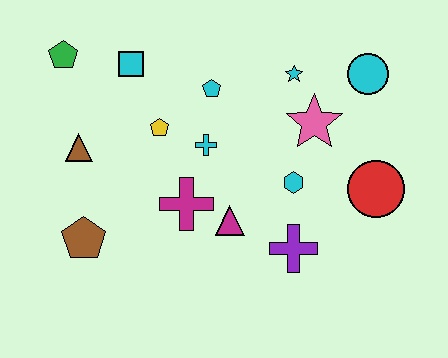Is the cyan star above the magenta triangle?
Yes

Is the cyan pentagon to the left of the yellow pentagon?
No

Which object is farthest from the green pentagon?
The red circle is farthest from the green pentagon.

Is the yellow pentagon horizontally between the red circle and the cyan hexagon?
No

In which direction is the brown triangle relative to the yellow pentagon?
The brown triangle is to the left of the yellow pentagon.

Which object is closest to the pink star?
The cyan star is closest to the pink star.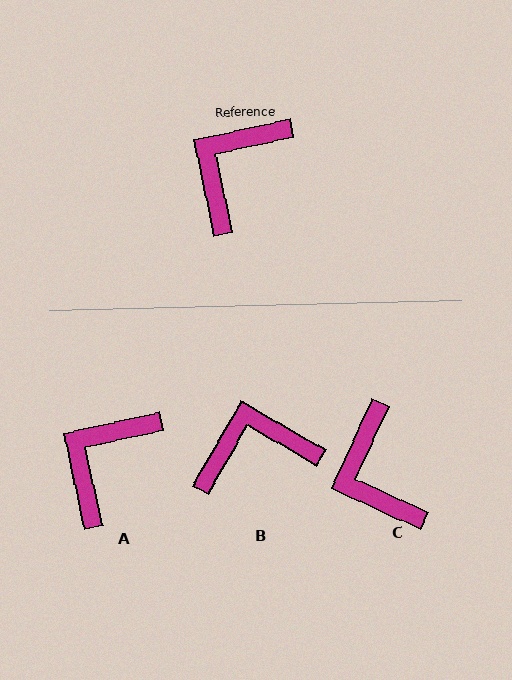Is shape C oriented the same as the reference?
No, it is off by about 53 degrees.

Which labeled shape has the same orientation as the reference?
A.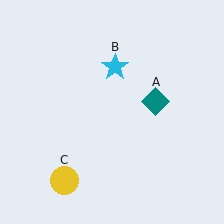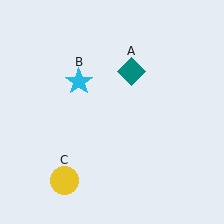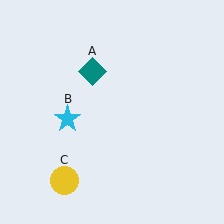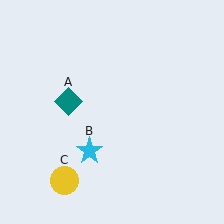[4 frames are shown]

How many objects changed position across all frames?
2 objects changed position: teal diamond (object A), cyan star (object B).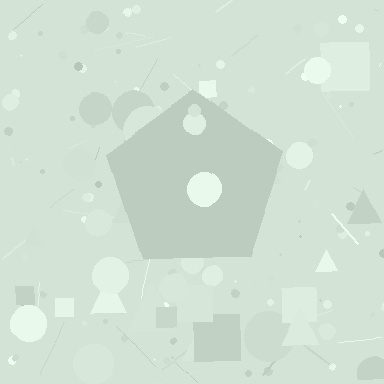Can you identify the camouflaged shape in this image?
The camouflaged shape is a pentagon.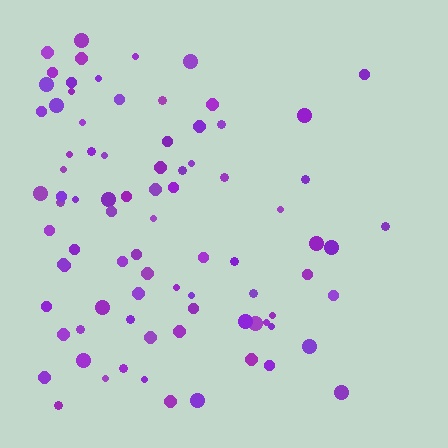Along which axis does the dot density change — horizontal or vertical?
Horizontal.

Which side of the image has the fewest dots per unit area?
The right.